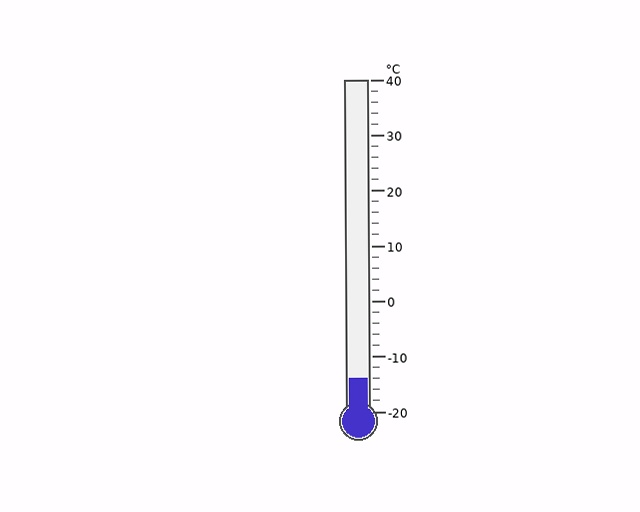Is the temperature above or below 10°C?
The temperature is below 10°C.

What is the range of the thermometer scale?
The thermometer scale ranges from -20°C to 40°C.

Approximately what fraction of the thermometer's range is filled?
The thermometer is filled to approximately 10% of its range.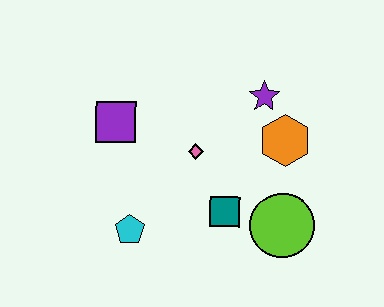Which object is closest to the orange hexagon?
The purple star is closest to the orange hexagon.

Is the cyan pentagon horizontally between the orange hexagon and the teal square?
No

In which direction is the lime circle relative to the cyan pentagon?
The lime circle is to the right of the cyan pentagon.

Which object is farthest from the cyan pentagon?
The purple star is farthest from the cyan pentagon.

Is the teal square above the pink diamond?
No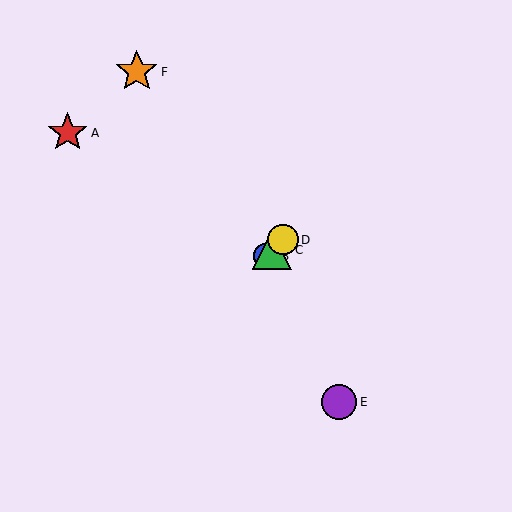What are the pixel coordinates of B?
Object B is at (265, 256).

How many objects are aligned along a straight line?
3 objects (B, C, D) are aligned along a straight line.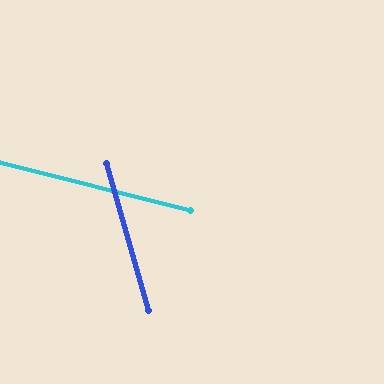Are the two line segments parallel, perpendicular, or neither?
Neither parallel nor perpendicular — they differ by about 60°.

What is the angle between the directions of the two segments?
Approximately 60 degrees.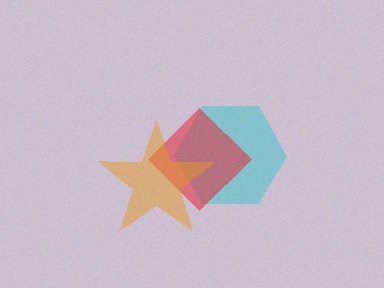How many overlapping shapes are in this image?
There are 3 overlapping shapes in the image.